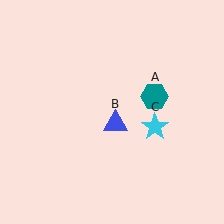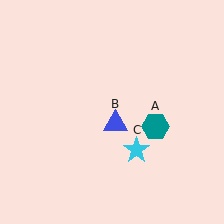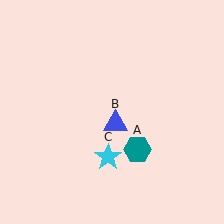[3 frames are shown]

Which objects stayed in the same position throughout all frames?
Blue triangle (object B) remained stationary.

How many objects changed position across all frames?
2 objects changed position: teal hexagon (object A), cyan star (object C).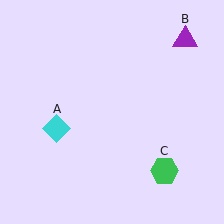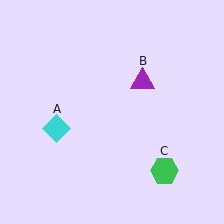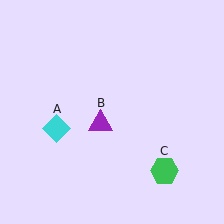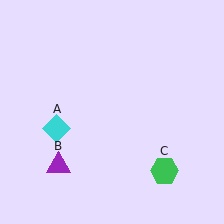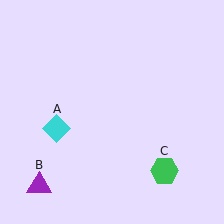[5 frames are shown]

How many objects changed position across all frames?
1 object changed position: purple triangle (object B).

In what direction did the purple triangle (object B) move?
The purple triangle (object B) moved down and to the left.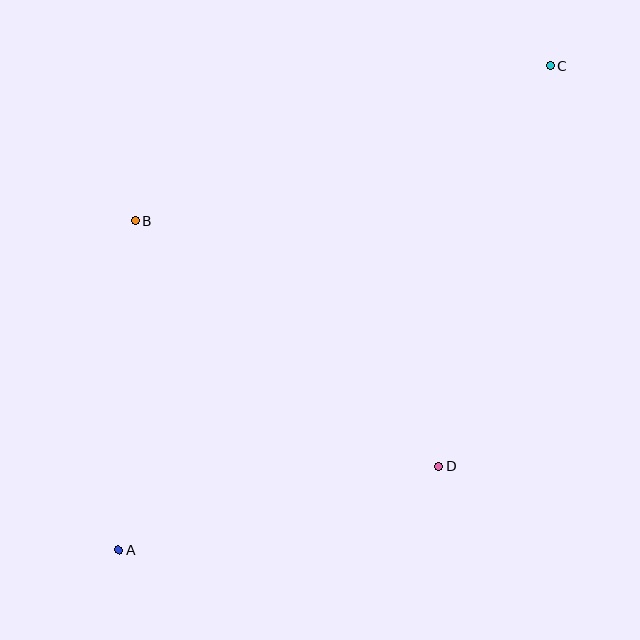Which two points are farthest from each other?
Points A and C are farthest from each other.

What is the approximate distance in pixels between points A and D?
The distance between A and D is approximately 331 pixels.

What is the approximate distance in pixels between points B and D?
The distance between B and D is approximately 390 pixels.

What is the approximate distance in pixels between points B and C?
The distance between B and C is approximately 442 pixels.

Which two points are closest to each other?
Points A and B are closest to each other.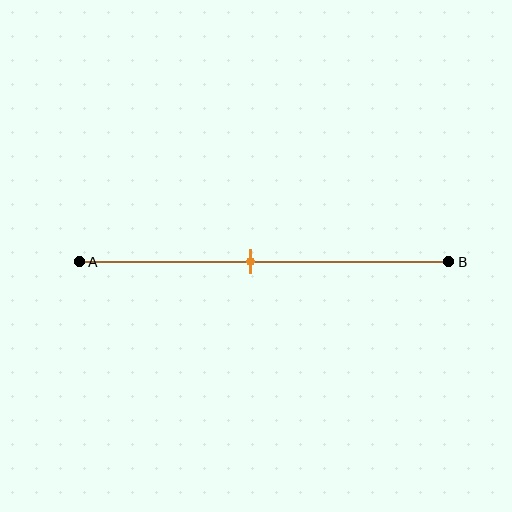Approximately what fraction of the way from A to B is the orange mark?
The orange mark is approximately 45% of the way from A to B.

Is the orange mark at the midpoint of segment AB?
No, the mark is at about 45% from A, not at the 50% midpoint.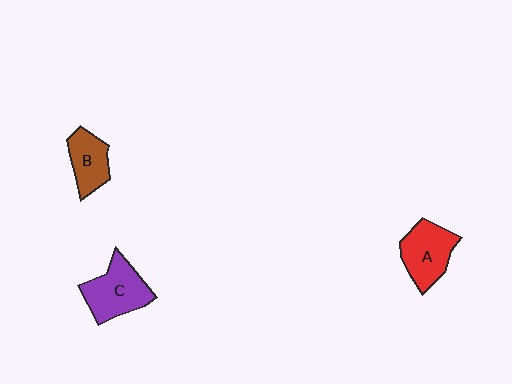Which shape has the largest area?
Shape C (purple).